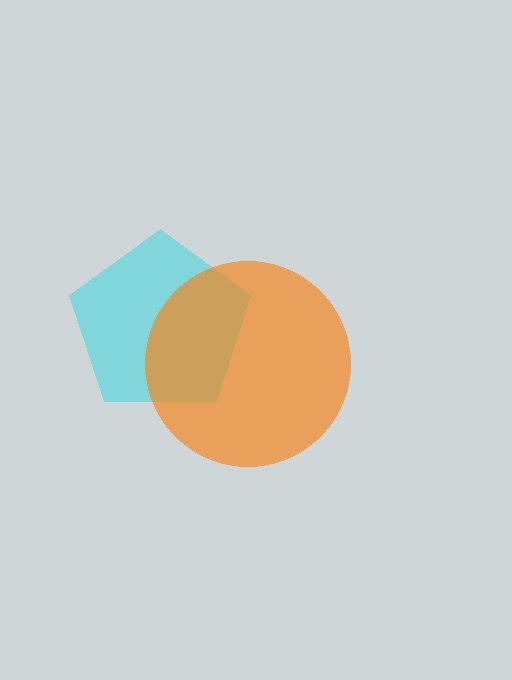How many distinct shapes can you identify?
There are 2 distinct shapes: a cyan pentagon, an orange circle.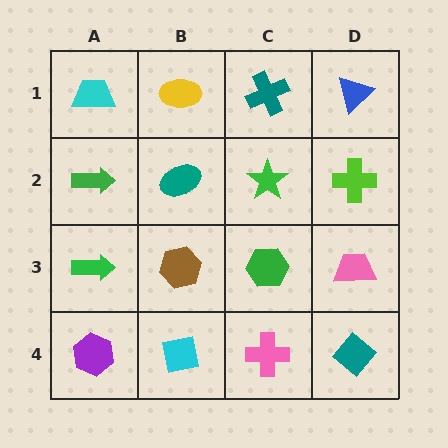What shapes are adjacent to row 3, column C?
A green star (row 2, column C), a pink cross (row 4, column C), a brown hexagon (row 3, column B), a pink trapezoid (row 3, column D).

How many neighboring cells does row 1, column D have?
2.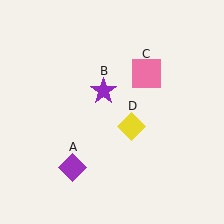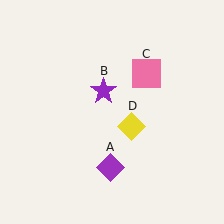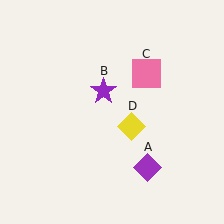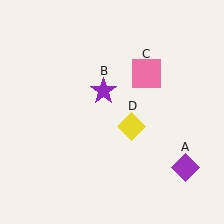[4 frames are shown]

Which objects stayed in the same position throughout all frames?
Purple star (object B) and pink square (object C) and yellow diamond (object D) remained stationary.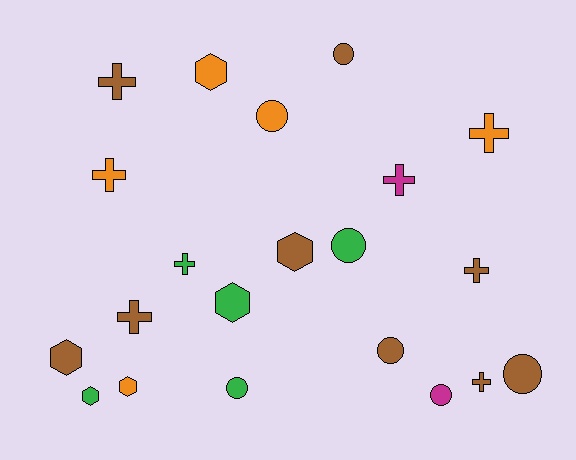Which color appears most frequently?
Brown, with 9 objects.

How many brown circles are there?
There are 3 brown circles.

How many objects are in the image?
There are 21 objects.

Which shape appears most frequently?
Cross, with 8 objects.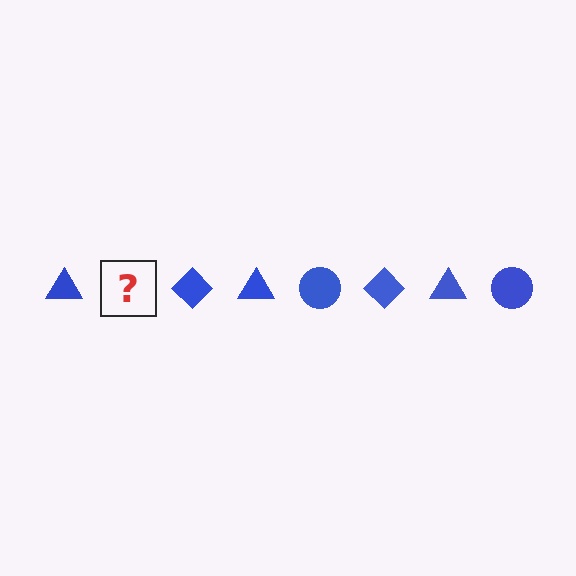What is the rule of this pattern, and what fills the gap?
The rule is that the pattern cycles through triangle, circle, diamond shapes in blue. The gap should be filled with a blue circle.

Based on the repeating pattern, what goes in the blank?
The blank should be a blue circle.